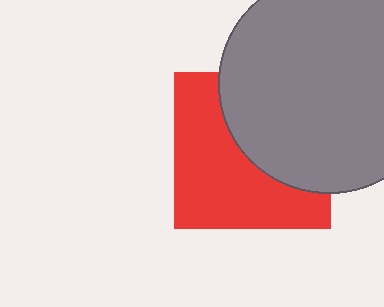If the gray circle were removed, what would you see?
You would see the complete red square.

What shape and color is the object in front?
The object in front is a gray circle.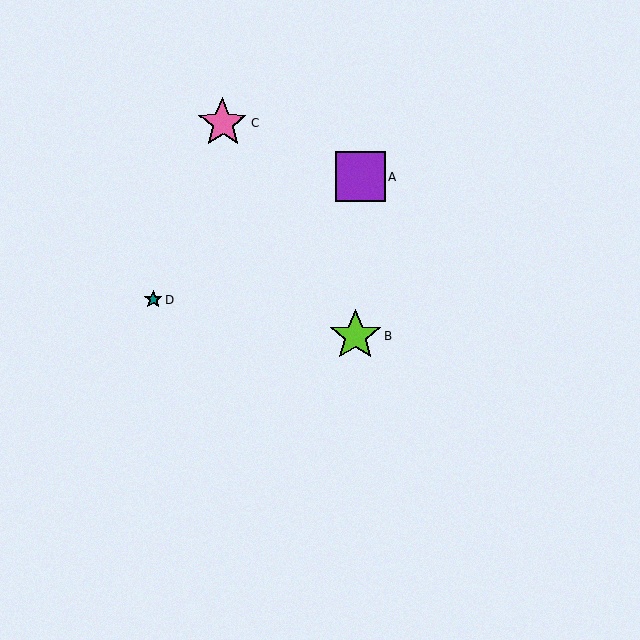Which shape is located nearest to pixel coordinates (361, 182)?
The purple square (labeled A) at (360, 177) is nearest to that location.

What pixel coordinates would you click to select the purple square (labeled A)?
Click at (360, 177) to select the purple square A.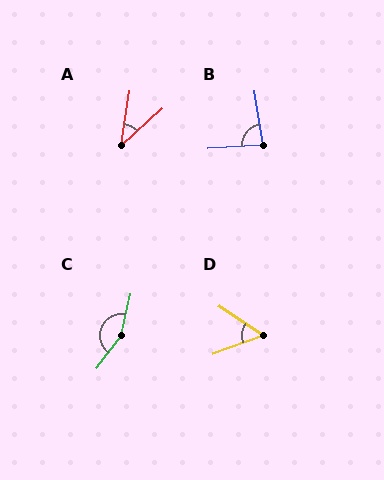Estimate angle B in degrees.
Approximately 85 degrees.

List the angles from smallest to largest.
A (39°), D (54°), B (85°), C (155°).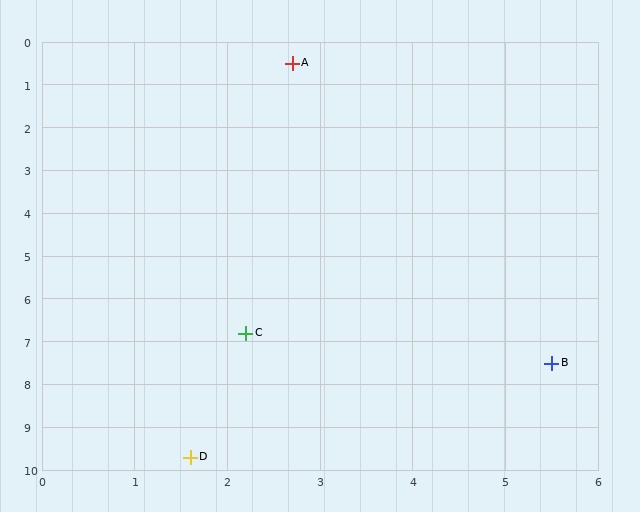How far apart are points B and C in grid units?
Points B and C are about 3.4 grid units apart.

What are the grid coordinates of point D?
Point D is at approximately (1.6, 9.7).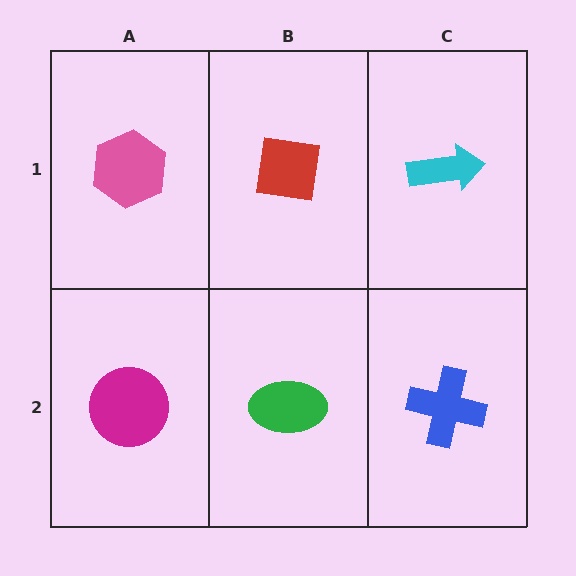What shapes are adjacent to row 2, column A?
A pink hexagon (row 1, column A), a green ellipse (row 2, column B).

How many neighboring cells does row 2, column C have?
2.